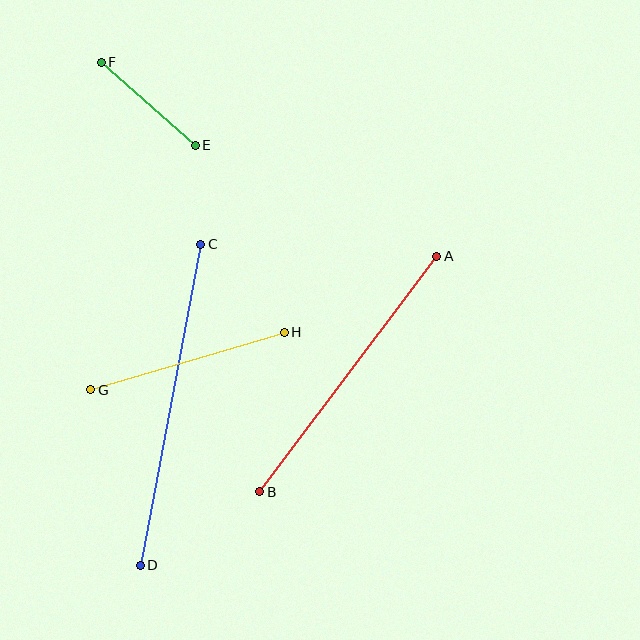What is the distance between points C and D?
The distance is approximately 327 pixels.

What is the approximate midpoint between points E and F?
The midpoint is at approximately (148, 104) pixels.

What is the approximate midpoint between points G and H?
The midpoint is at approximately (187, 361) pixels.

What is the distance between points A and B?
The distance is approximately 295 pixels.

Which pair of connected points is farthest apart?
Points C and D are farthest apart.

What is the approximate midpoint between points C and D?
The midpoint is at approximately (170, 405) pixels.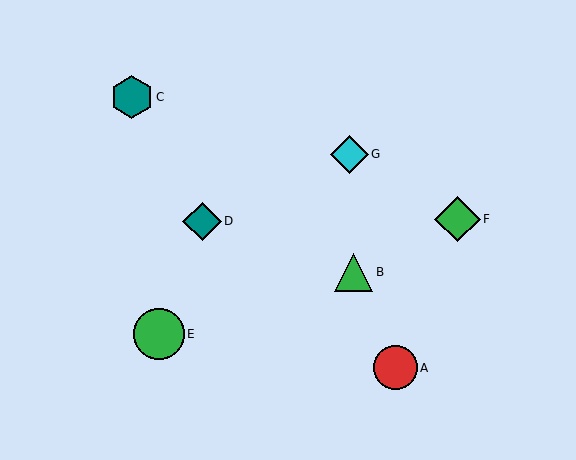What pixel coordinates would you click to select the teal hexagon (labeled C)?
Click at (132, 97) to select the teal hexagon C.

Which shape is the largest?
The green circle (labeled E) is the largest.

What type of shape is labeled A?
Shape A is a red circle.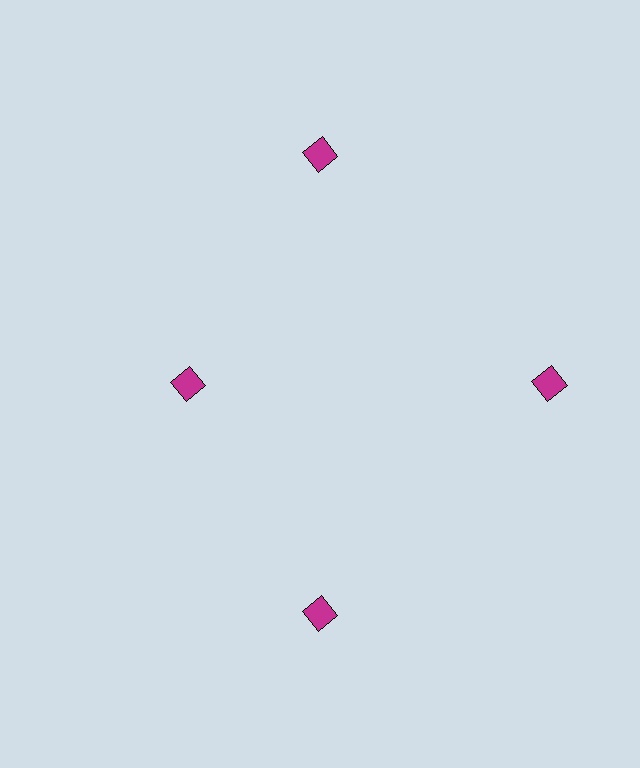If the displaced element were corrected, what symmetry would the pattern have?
It would have 4-fold rotational symmetry — the pattern would map onto itself every 90 degrees.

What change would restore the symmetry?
The symmetry would be restored by moving it outward, back onto the ring so that all 4 diamonds sit at equal angles and equal distance from the center.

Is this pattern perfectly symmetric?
No. The 4 magenta diamonds are arranged in a ring, but one element near the 9 o'clock position is pulled inward toward the center, breaking the 4-fold rotational symmetry.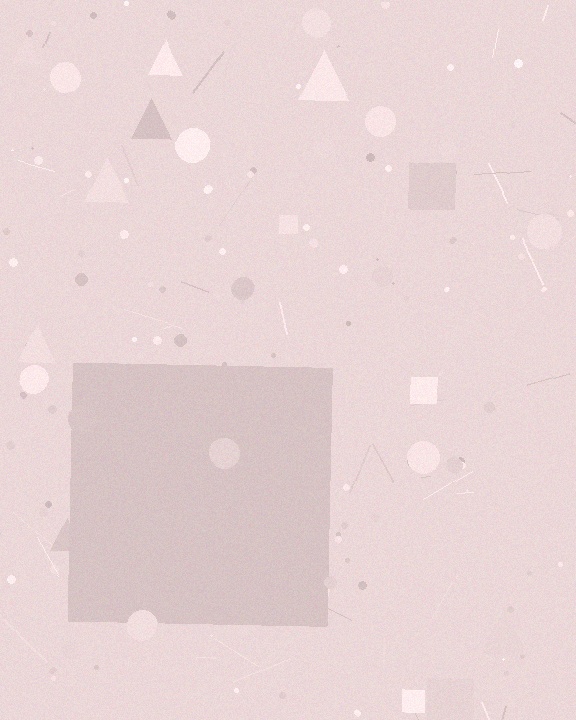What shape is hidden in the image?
A square is hidden in the image.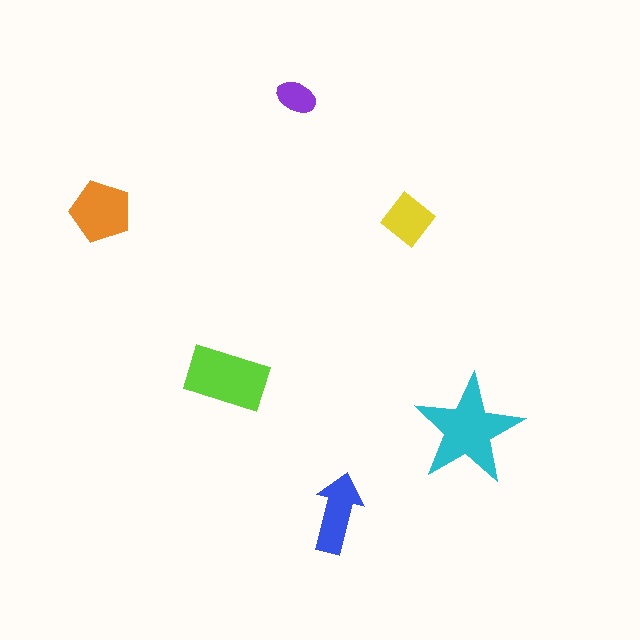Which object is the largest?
The cyan star.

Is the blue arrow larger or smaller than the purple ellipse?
Larger.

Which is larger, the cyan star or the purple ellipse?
The cyan star.